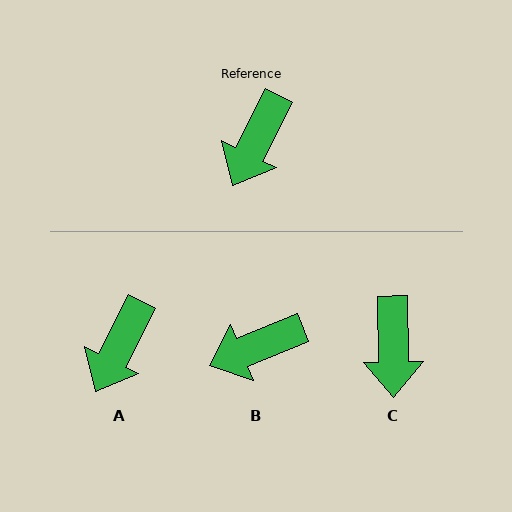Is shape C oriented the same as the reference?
No, it is off by about 28 degrees.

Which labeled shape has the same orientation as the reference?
A.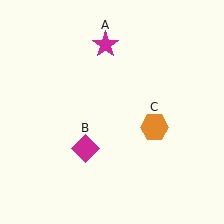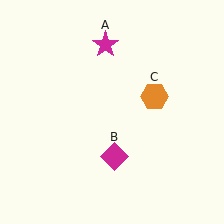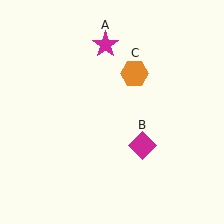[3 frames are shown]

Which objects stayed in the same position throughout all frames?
Magenta star (object A) remained stationary.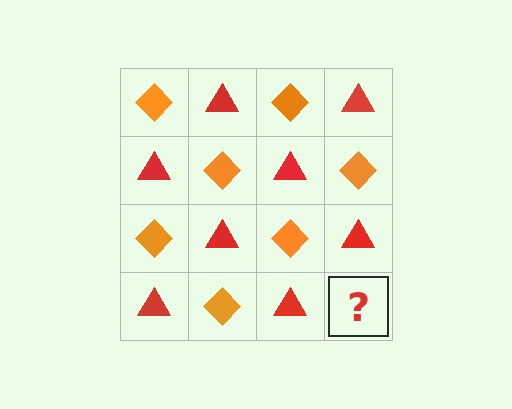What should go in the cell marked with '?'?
The missing cell should contain an orange diamond.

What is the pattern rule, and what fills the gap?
The rule is that it alternates orange diamond and red triangle in a checkerboard pattern. The gap should be filled with an orange diamond.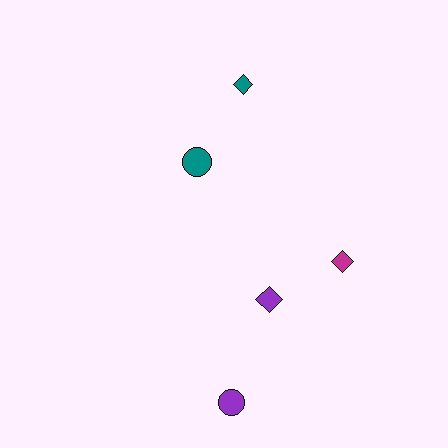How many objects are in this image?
There are 5 objects.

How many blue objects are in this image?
There are no blue objects.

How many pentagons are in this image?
There are no pentagons.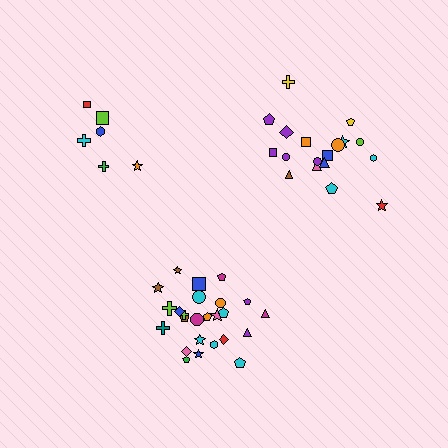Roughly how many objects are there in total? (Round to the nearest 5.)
Roughly 50 objects in total.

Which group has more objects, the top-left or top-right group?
The top-right group.